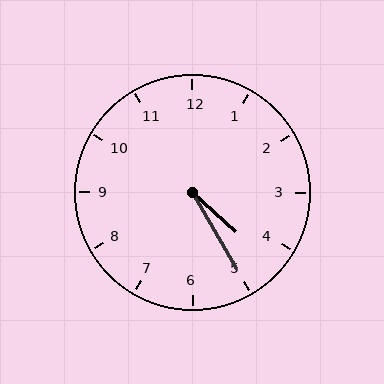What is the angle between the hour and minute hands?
Approximately 18 degrees.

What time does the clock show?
4:25.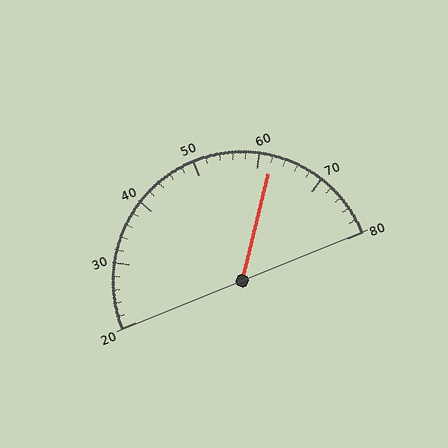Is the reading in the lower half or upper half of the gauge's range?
The reading is in the upper half of the range (20 to 80).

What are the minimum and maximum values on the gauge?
The gauge ranges from 20 to 80.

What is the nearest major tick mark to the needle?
The nearest major tick mark is 60.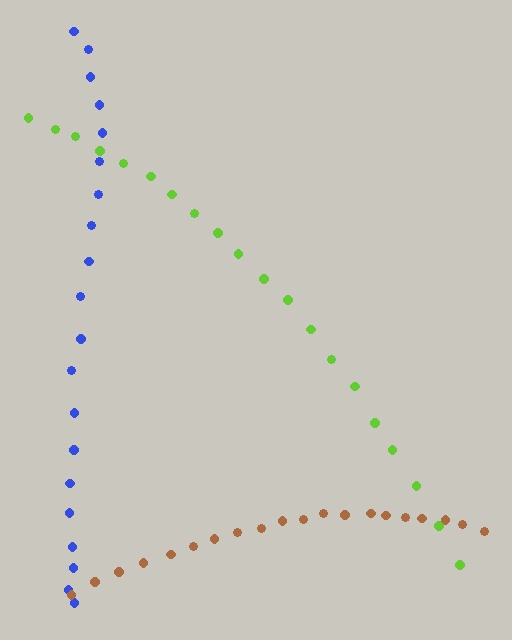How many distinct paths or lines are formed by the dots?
There are 3 distinct paths.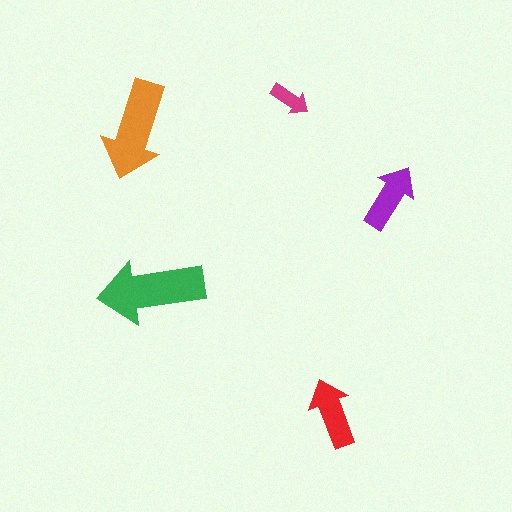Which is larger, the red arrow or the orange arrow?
The orange one.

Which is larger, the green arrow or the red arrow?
The green one.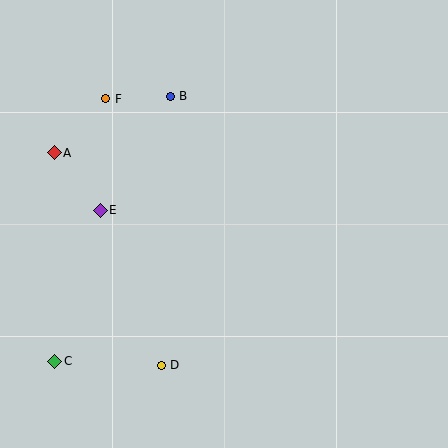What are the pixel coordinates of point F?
Point F is at (106, 99).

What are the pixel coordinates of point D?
Point D is at (161, 365).